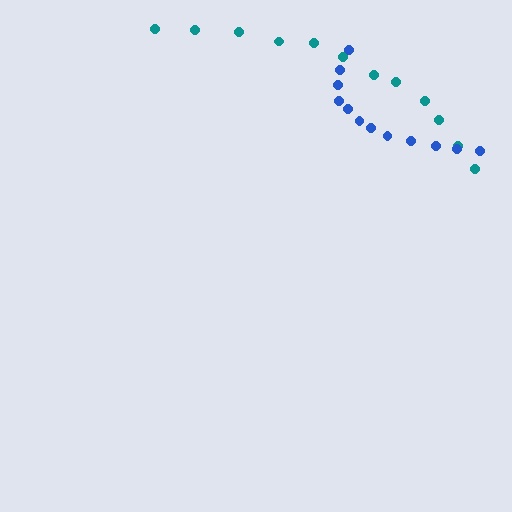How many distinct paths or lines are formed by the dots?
There are 2 distinct paths.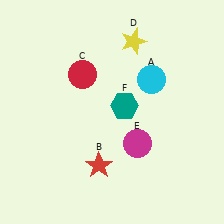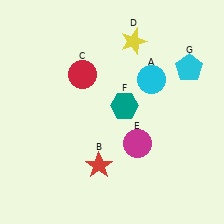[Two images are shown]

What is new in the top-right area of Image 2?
A cyan pentagon (G) was added in the top-right area of Image 2.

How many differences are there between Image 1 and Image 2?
There is 1 difference between the two images.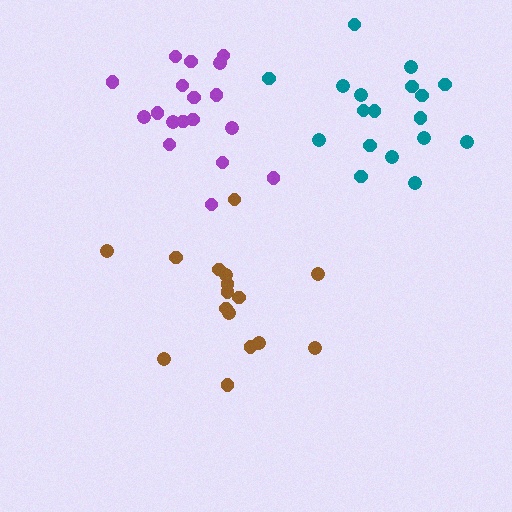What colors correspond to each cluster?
The clusters are colored: teal, brown, purple.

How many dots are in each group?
Group 1: 18 dots, Group 2: 16 dots, Group 3: 18 dots (52 total).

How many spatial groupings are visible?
There are 3 spatial groupings.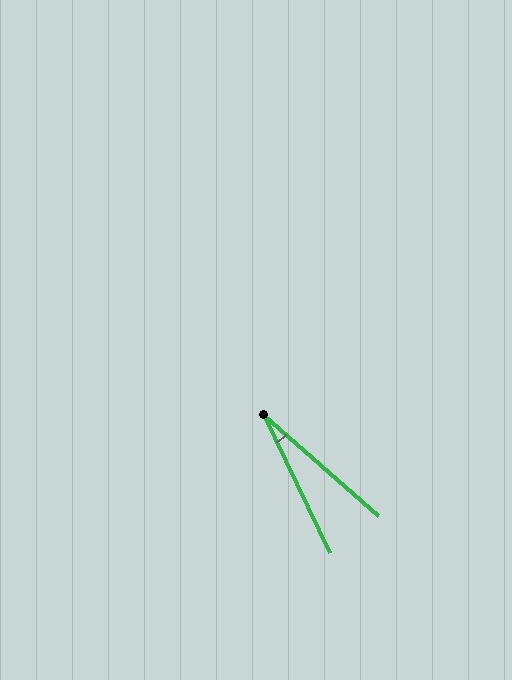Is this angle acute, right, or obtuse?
It is acute.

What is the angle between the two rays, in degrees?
Approximately 23 degrees.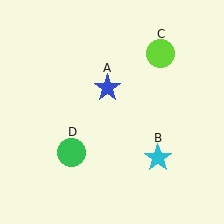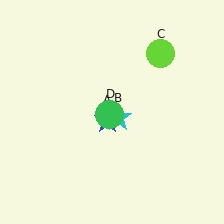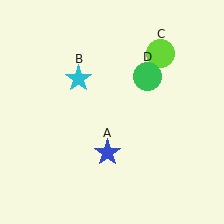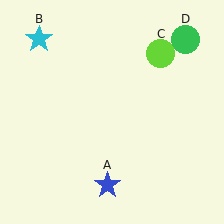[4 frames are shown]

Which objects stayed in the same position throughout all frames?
Lime circle (object C) remained stationary.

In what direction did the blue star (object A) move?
The blue star (object A) moved down.